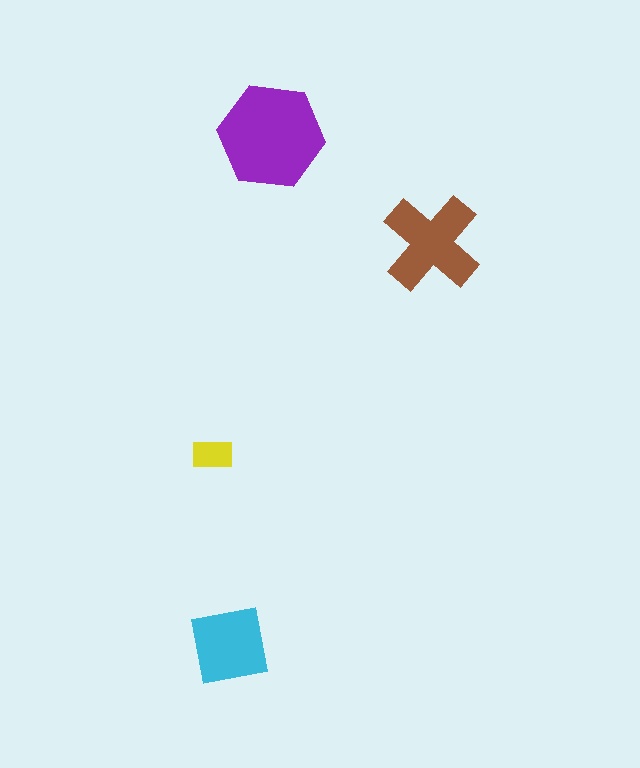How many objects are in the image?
There are 4 objects in the image.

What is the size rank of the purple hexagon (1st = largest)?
1st.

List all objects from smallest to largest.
The yellow rectangle, the cyan square, the brown cross, the purple hexagon.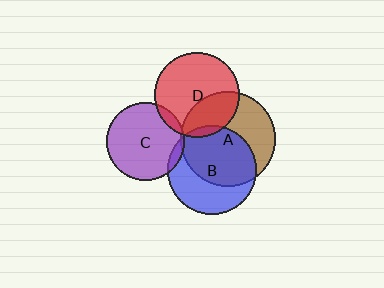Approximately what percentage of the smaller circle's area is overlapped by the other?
Approximately 5%.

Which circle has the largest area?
Circle A (brown).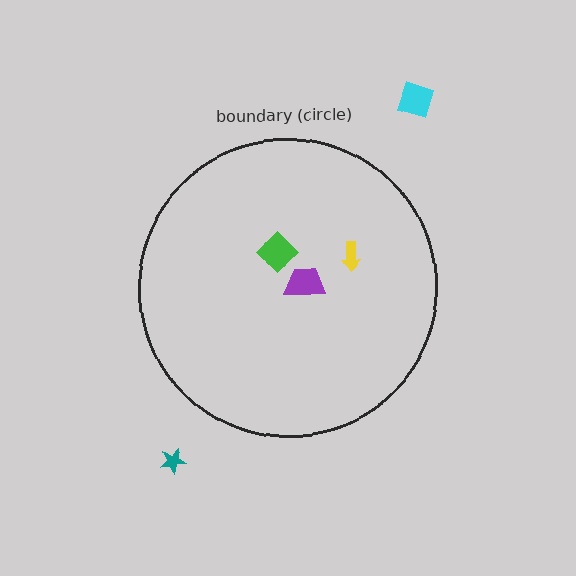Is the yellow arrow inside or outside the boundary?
Inside.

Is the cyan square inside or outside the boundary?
Outside.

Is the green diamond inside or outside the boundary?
Inside.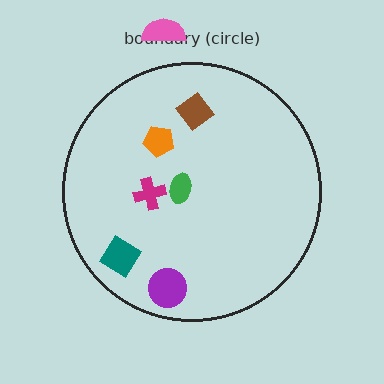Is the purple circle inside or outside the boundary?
Inside.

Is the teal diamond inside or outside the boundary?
Inside.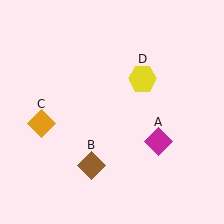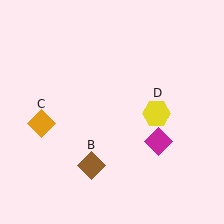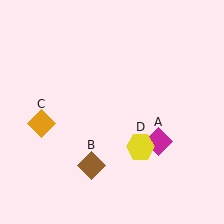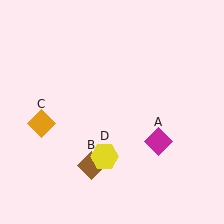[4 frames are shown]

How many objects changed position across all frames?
1 object changed position: yellow hexagon (object D).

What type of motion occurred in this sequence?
The yellow hexagon (object D) rotated clockwise around the center of the scene.